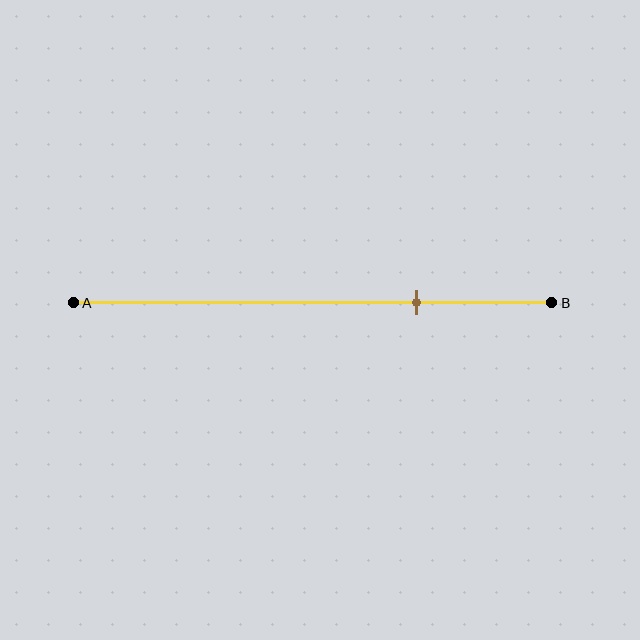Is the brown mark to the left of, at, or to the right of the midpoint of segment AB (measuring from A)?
The brown mark is to the right of the midpoint of segment AB.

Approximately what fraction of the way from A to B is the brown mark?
The brown mark is approximately 70% of the way from A to B.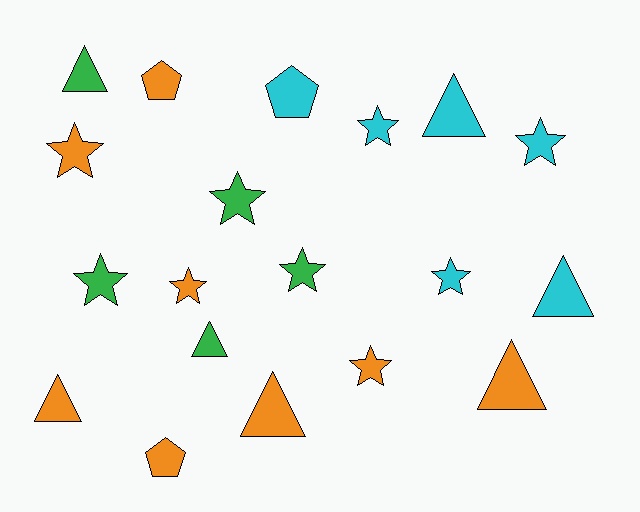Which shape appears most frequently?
Star, with 9 objects.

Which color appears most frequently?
Orange, with 8 objects.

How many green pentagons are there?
There are no green pentagons.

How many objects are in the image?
There are 19 objects.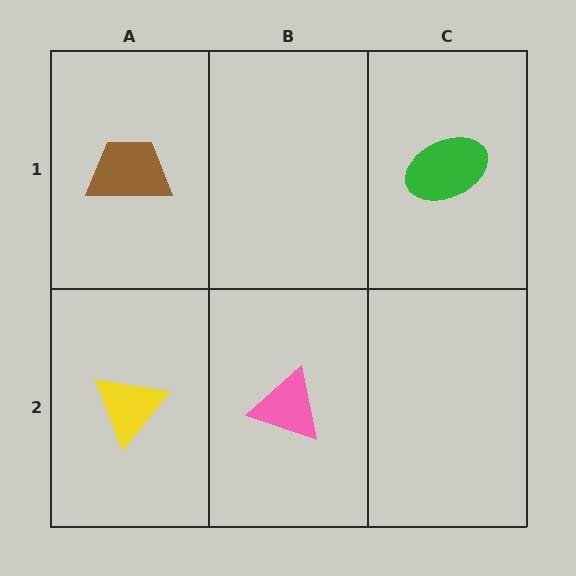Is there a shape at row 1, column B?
No, that cell is empty.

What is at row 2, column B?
A pink triangle.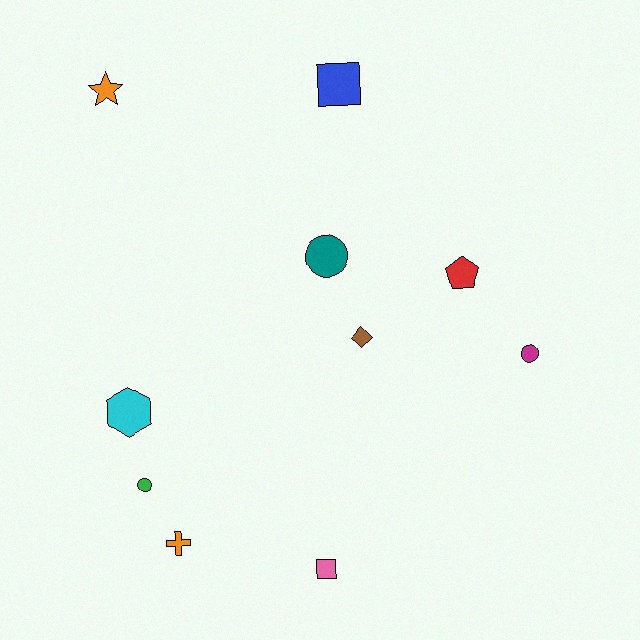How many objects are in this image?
There are 10 objects.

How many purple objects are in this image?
There are no purple objects.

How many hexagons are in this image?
There is 1 hexagon.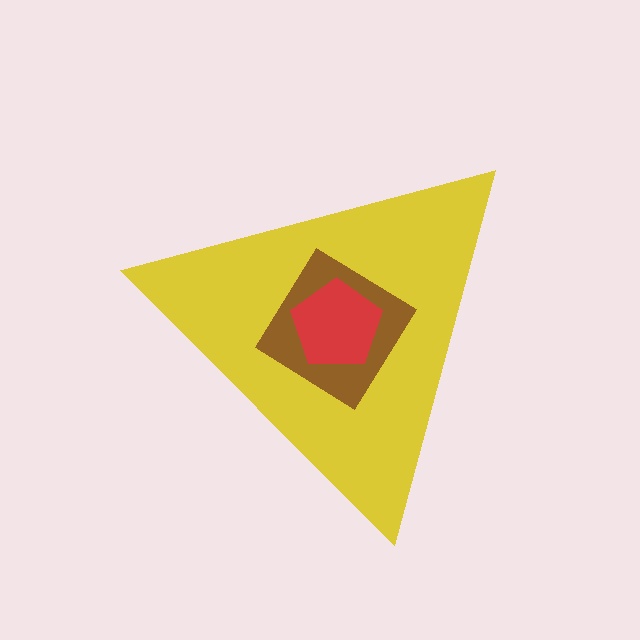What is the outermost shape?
The yellow triangle.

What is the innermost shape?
The red pentagon.